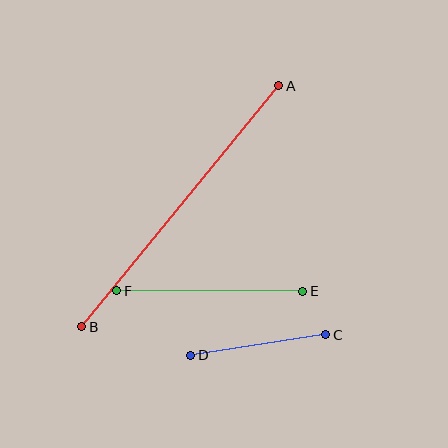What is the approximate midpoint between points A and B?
The midpoint is at approximately (180, 206) pixels.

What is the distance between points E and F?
The distance is approximately 186 pixels.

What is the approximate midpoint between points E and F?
The midpoint is at approximately (210, 291) pixels.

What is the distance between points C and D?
The distance is approximately 136 pixels.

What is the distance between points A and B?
The distance is approximately 312 pixels.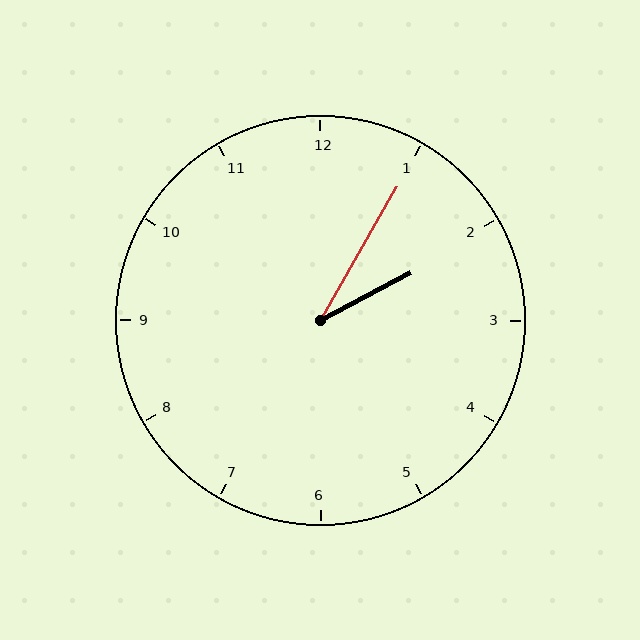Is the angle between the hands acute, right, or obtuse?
It is acute.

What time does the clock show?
2:05.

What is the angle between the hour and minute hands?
Approximately 32 degrees.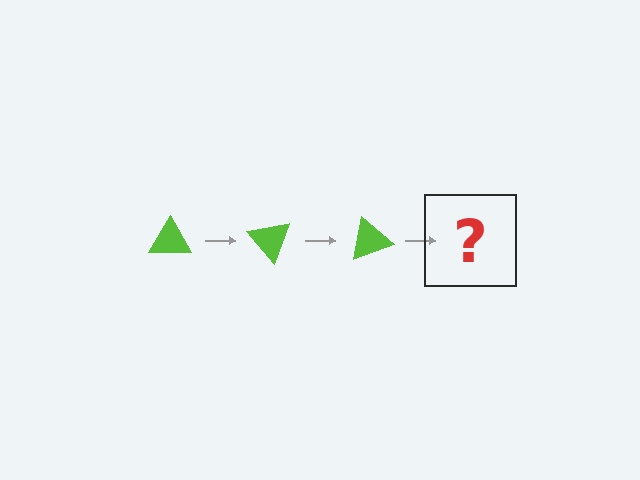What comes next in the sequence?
The next element should be a lime triangle rotated 150 degrees.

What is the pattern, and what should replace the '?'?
The pattern is that the triangle rotates 50 degrees each step. The '?' should be a lime triangle rotated 150 degrees.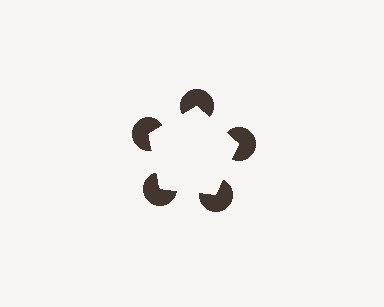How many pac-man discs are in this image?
There are 5 — one at each vertex of the illusory pentagon.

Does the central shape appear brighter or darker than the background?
It typically appears slightly brighter than the background, even though no actual brightness change is drawn.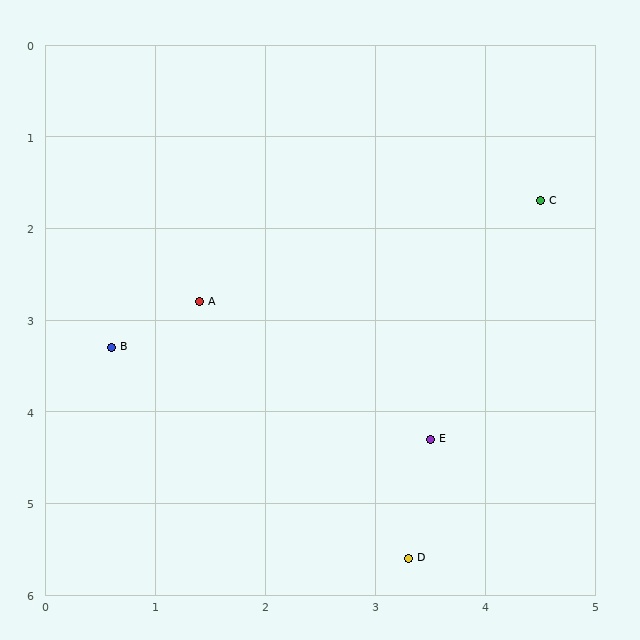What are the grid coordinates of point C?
Point C is at approximately (4.5, 1.7).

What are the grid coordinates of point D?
Point D is at approximately (3.3, 5.6).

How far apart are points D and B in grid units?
Points D and B are about 3.5 grid units apart.